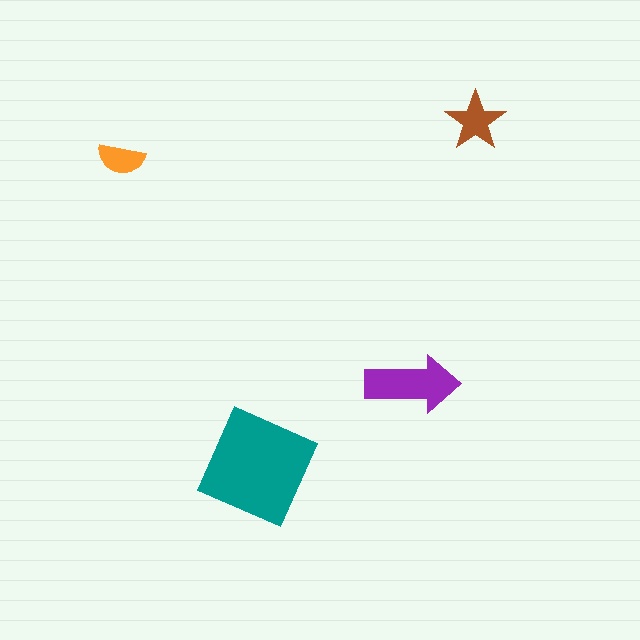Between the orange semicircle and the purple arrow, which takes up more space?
The purple arrow.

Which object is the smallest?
The orange semicircle.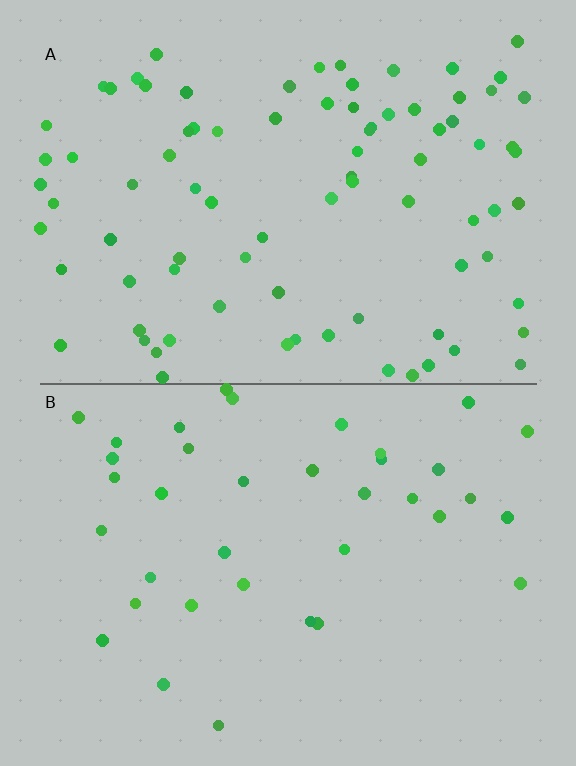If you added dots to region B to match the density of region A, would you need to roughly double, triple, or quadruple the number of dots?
Approximately double.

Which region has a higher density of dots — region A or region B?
A (the top).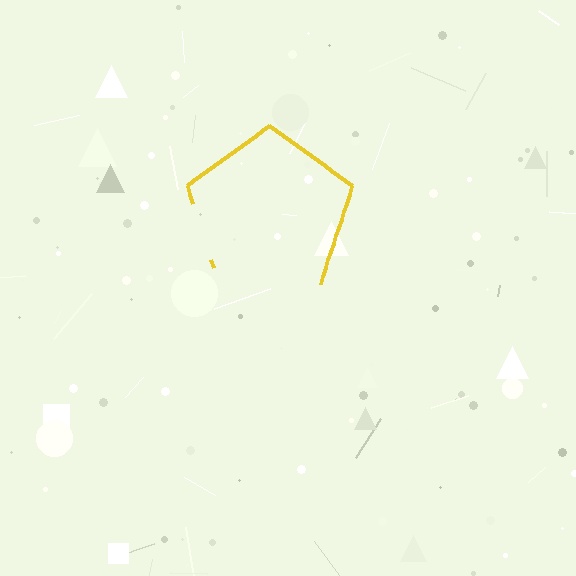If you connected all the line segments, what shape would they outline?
They would outline a pentagon.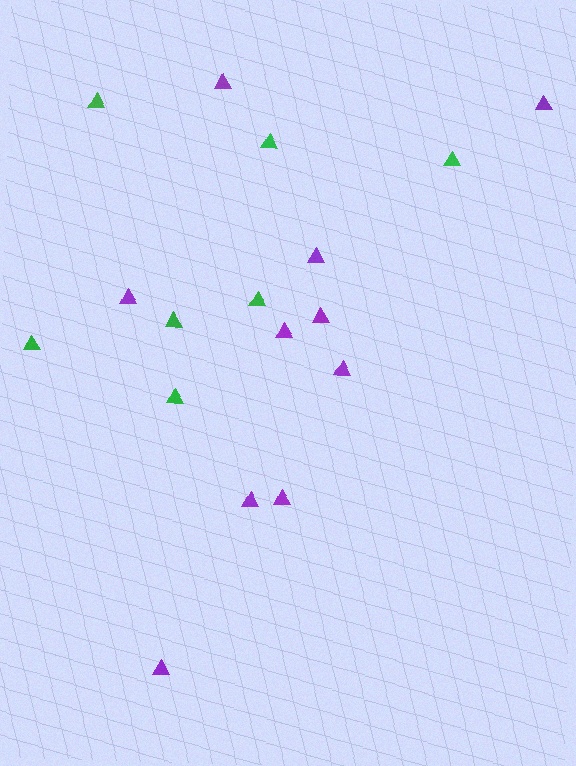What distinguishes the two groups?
There are 2 groups: one group of green triangles (7) and one group of purple triangles (10).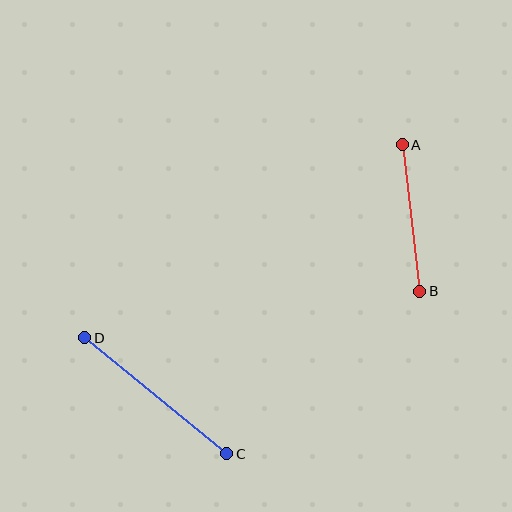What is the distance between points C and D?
The distance is approximately 184 pixels.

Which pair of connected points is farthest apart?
Points C and D are farthest apart.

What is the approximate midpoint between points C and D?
The midpoint is at approximately (156, 396) pixels.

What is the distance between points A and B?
The distance is approximately 148 pixels.